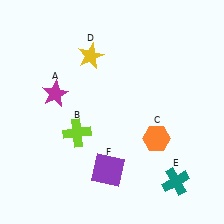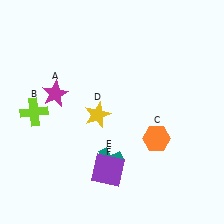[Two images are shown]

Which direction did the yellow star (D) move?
The yellow star (D) moved down.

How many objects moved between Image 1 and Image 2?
3 objects moved between the two images.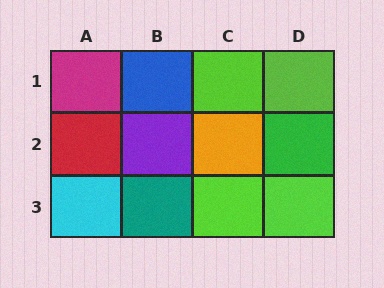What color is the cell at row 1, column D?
Lime.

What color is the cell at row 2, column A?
Red.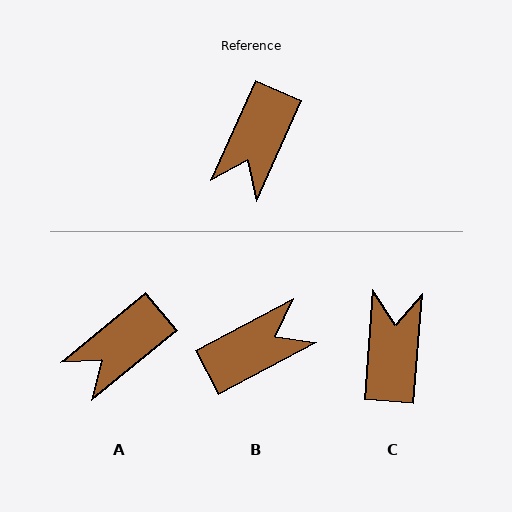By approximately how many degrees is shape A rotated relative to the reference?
Approximately 27 degrees clockwise.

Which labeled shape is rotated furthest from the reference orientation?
C, about 160 degrees away.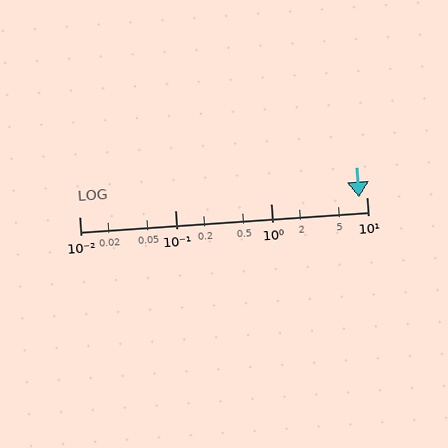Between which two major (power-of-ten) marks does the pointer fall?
The pointer is between 1 and 10.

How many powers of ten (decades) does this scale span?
The scale spans 3 decades, from 0.01 to 10.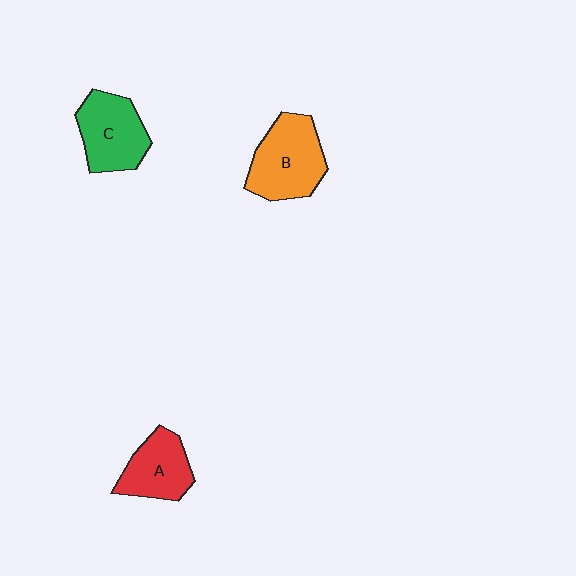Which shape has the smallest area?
Shape A (red).